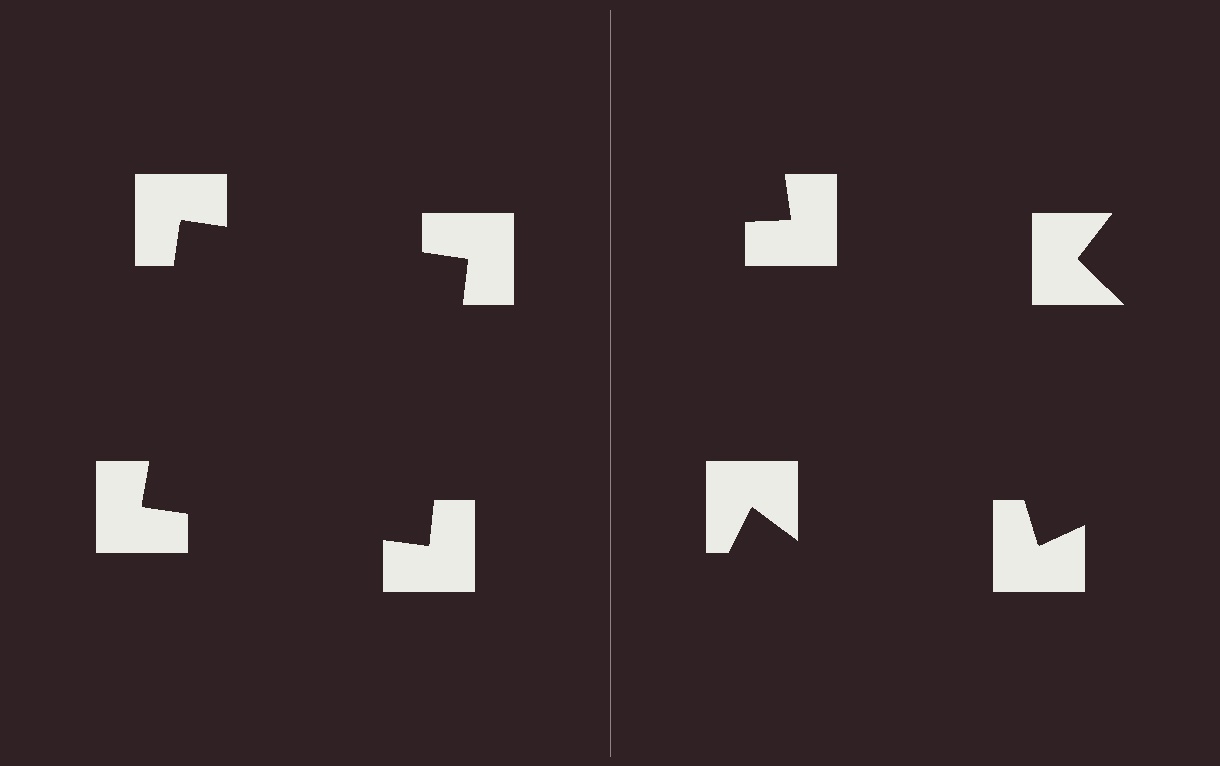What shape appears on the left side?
An illusory square.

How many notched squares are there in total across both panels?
8 — 4 on each side.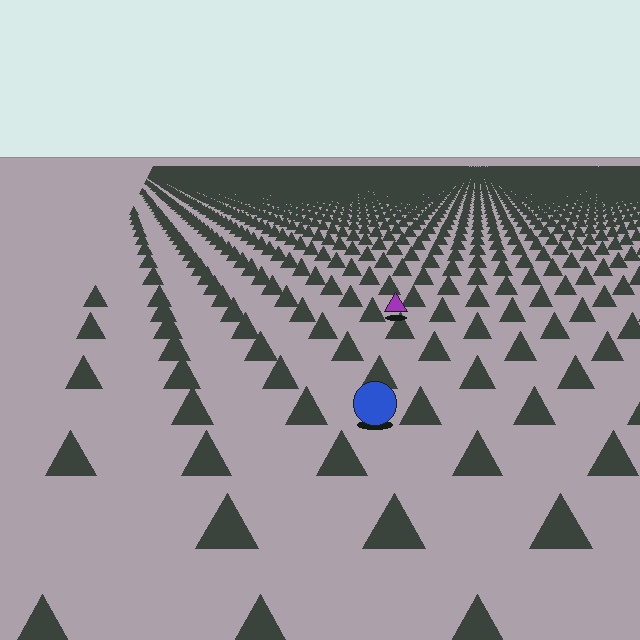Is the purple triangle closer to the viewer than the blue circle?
No. The blue circle is closer — you can tell from the texture gradient: the ground texture is coarser near it.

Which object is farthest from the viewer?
The purple triangle is farthest from the viewer. It appears smaller and the ground texture around it is denser.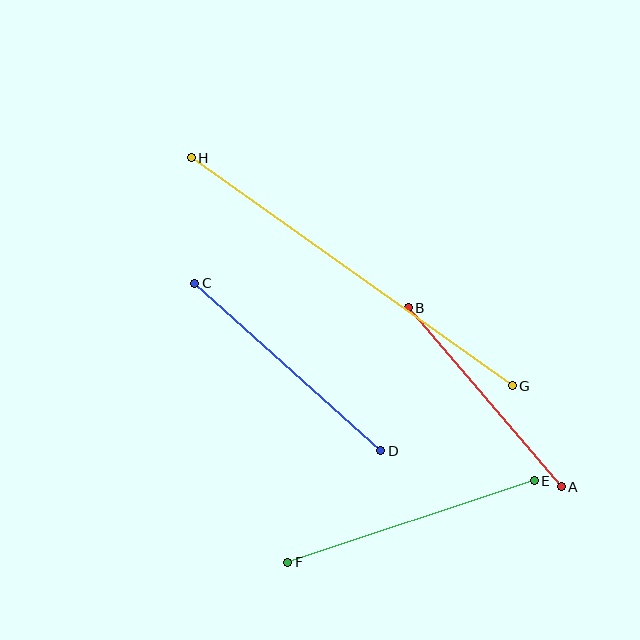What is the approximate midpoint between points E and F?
The midpoint is at approximately (411, 521) pixels.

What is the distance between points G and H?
The distance is approximately 393 pixels.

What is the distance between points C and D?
The distance is approximately 250 pixels.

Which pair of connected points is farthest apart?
Points G and H are farthest apart.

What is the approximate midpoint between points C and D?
The midpoint is at approximately (288, 367) pixels.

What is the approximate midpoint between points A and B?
The midpoint is at approximately (485, 397) pixels.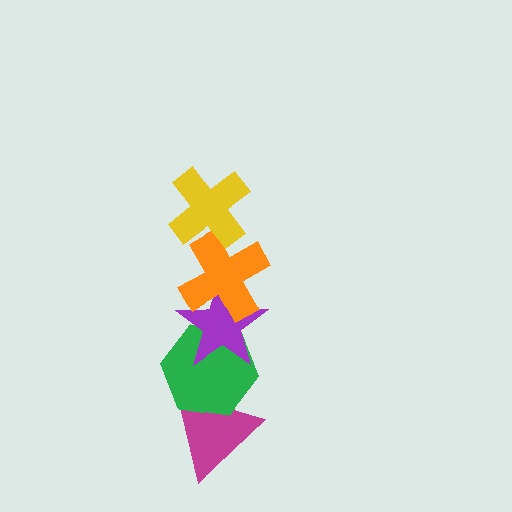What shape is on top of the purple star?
The orange cross is on top of the purple star.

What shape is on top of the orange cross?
The yellow cross is on top of the orange cross.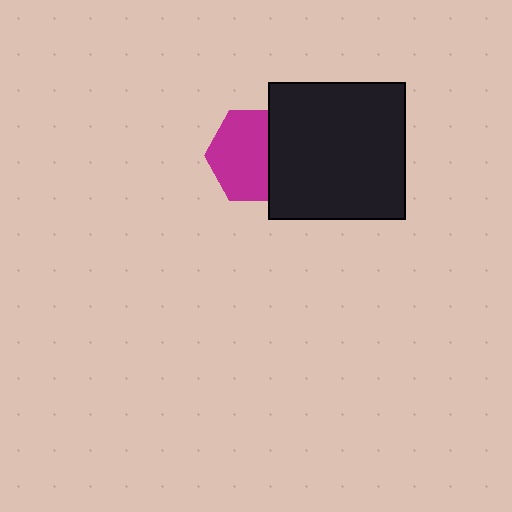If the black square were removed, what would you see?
You would see the complete magenta hexagon.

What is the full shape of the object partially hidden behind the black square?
The partially hidden object is a magenta hexagon.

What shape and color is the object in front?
The object in front is a black square.